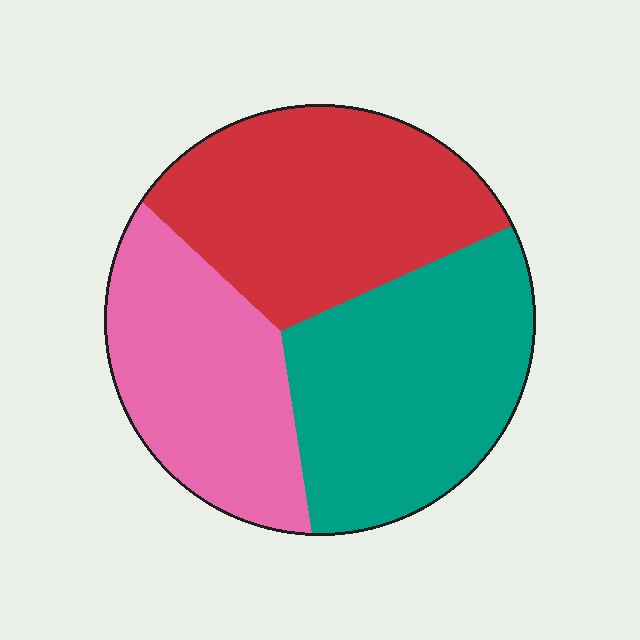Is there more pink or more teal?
Teal.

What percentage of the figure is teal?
Teal takes up about three eighths (3/8) of the figure.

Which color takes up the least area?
Pink, at roughly 30%.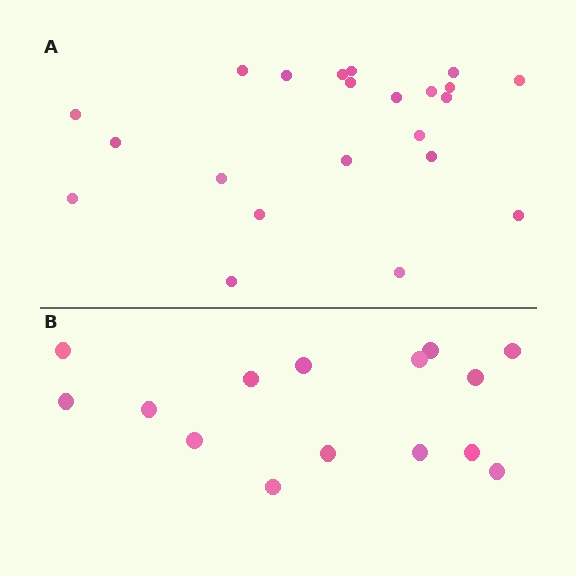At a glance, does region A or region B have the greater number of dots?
Region A (the top region) has more dots.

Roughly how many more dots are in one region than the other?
Region A has roughly 8 or so more dots than region B.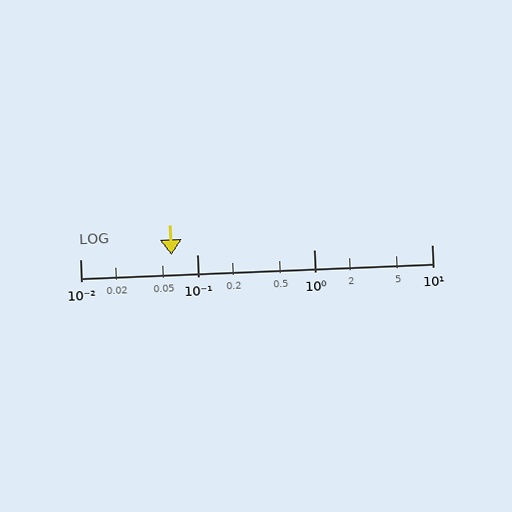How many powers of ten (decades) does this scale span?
The scale spans 3 decades, from 0.01 to 10.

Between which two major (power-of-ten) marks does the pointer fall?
The pointer is between 0.01 and 0.1.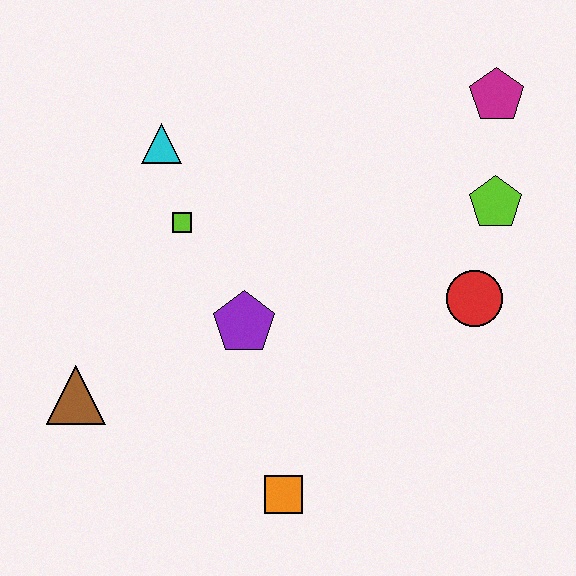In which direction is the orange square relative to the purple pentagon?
The orange square is below the purple pentagon.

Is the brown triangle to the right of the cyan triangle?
No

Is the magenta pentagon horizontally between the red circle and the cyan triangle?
No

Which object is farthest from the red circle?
The brown triangle is farthest from the red circle.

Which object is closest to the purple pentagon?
The lime square is closest to the purple pentagon.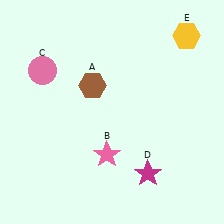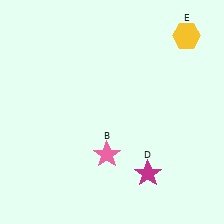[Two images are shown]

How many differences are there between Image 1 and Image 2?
There are 2 differences between the two images.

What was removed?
The brown hexagon (A), the pink circle (C) were removed in Image 2.